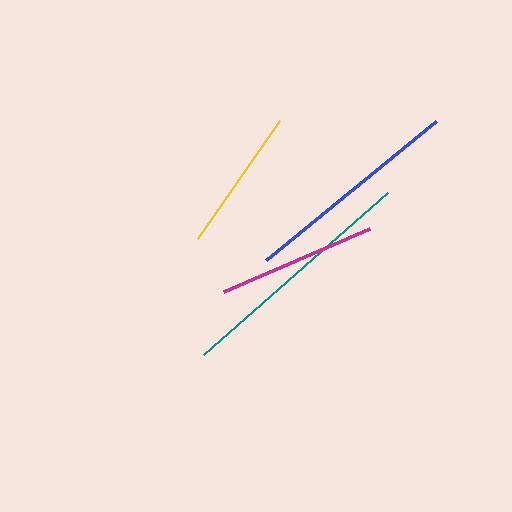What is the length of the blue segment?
The blue segment is approximately 220 pixels long.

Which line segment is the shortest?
The yellow line is the shortest at approximately 143 pixels.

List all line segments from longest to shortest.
From longest to shortest: teal, blue, magenta, yellow.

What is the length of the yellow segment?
The yellow segment is approximately 143 pixels long.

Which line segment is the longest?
The teal line is the longest at approximately 246 pixels.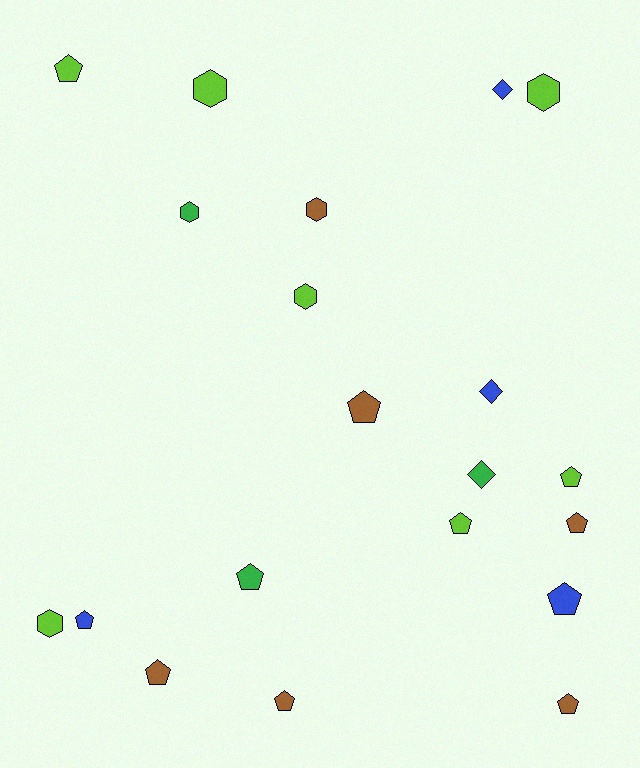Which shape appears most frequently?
Pentagon, with 11 objects.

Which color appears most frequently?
Lime, with 7 objects.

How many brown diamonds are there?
There are no brown diamonds.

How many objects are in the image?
There are 20 objects.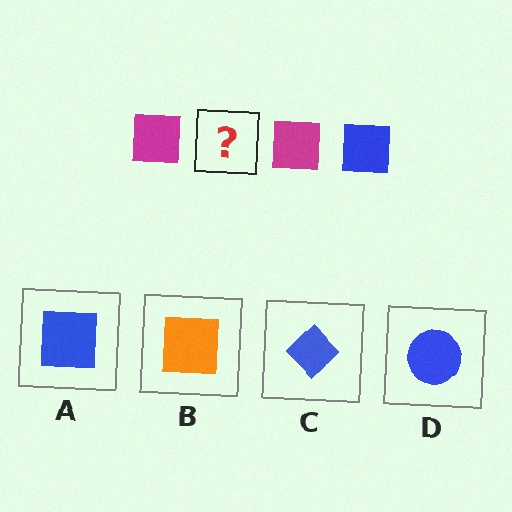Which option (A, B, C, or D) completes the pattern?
A.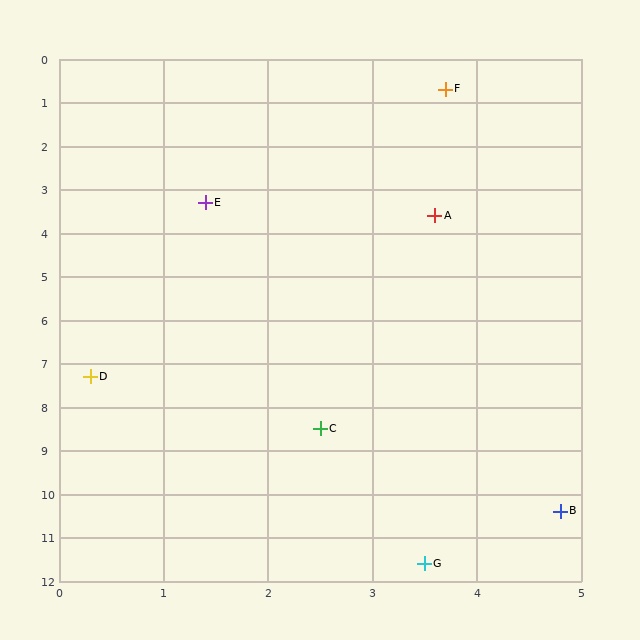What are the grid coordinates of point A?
Point A is at approximately (3.6, 3.6).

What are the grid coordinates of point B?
Point B is at approximately (4.8, 10.4).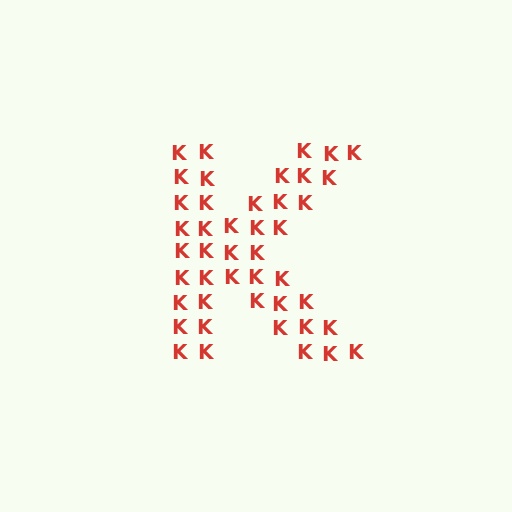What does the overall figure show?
The overall figure shows the letter K.